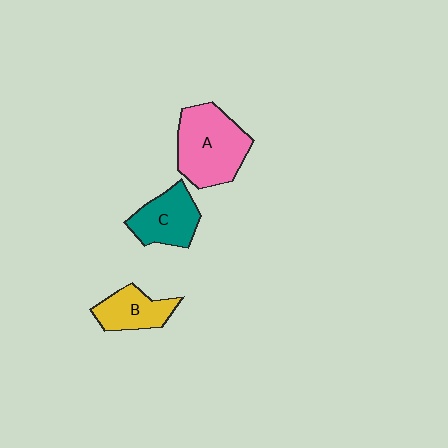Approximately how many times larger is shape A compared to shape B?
Approximately 1.8 times.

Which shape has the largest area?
Shape A (pink).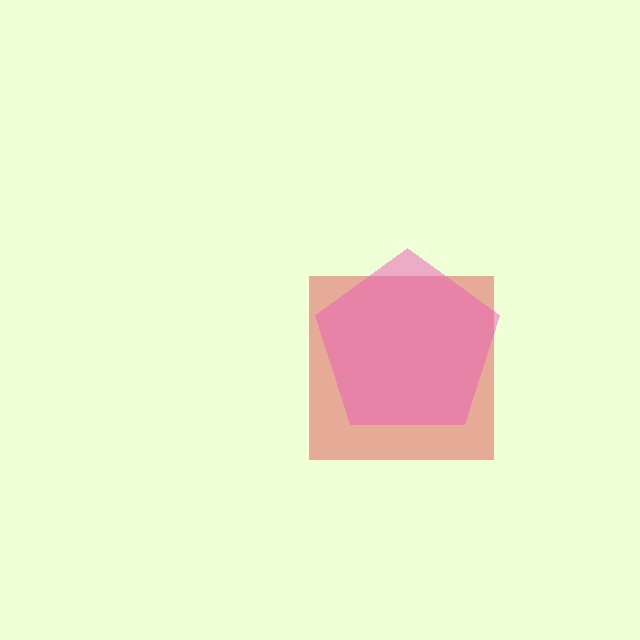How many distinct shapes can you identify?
There are 2 distinct shapes: a red square, a pink pentagon.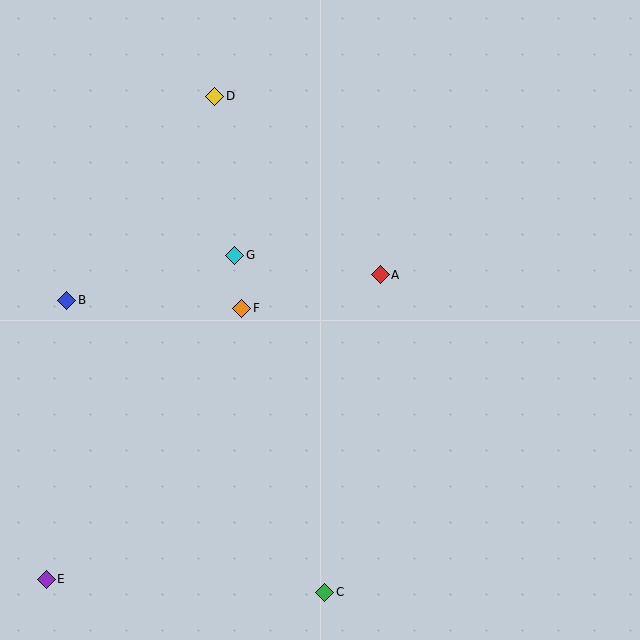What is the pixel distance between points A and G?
The distance between A and G is 147 pixels.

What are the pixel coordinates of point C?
Point C is at (325, 592).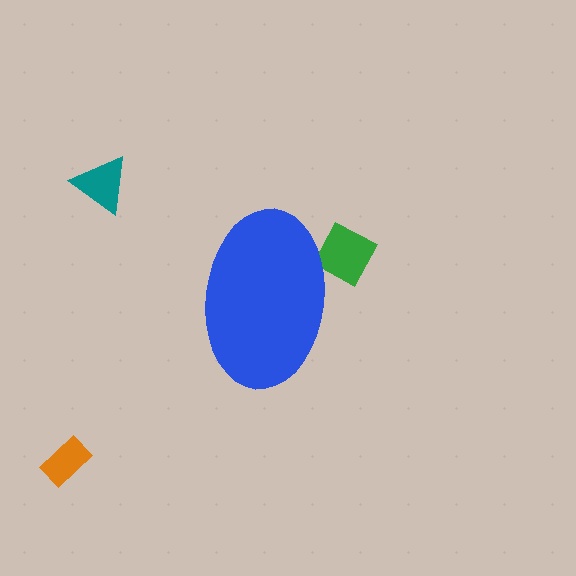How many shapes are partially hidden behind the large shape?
1 shape is partially hidden.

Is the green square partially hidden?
Yes, the green square is partially hidden behind the blue ellipse.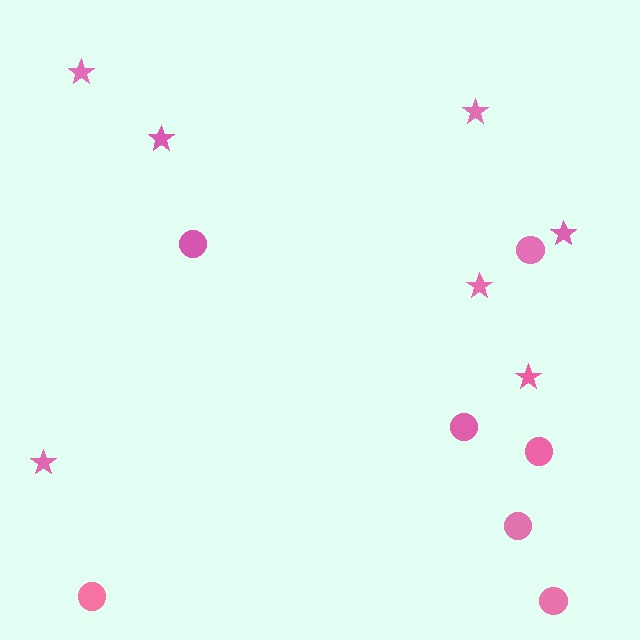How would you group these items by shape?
There are 2 groups: one group of circles (7) and one group of stars (7).